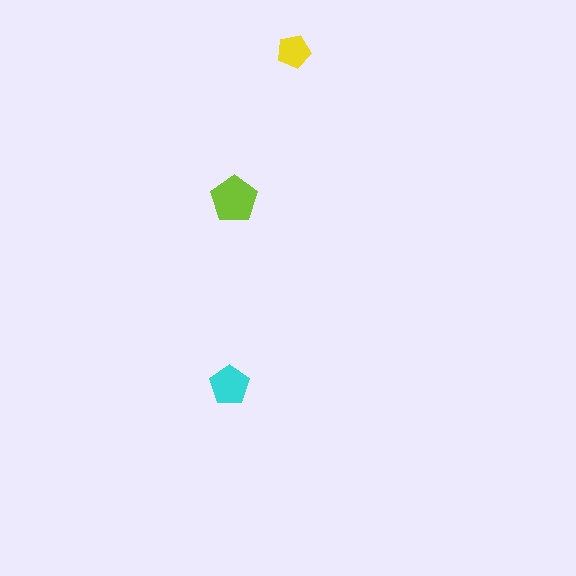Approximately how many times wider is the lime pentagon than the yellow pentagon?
About 1.5 times wider.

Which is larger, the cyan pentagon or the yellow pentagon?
The cyan one.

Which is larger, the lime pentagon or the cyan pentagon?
The lime one.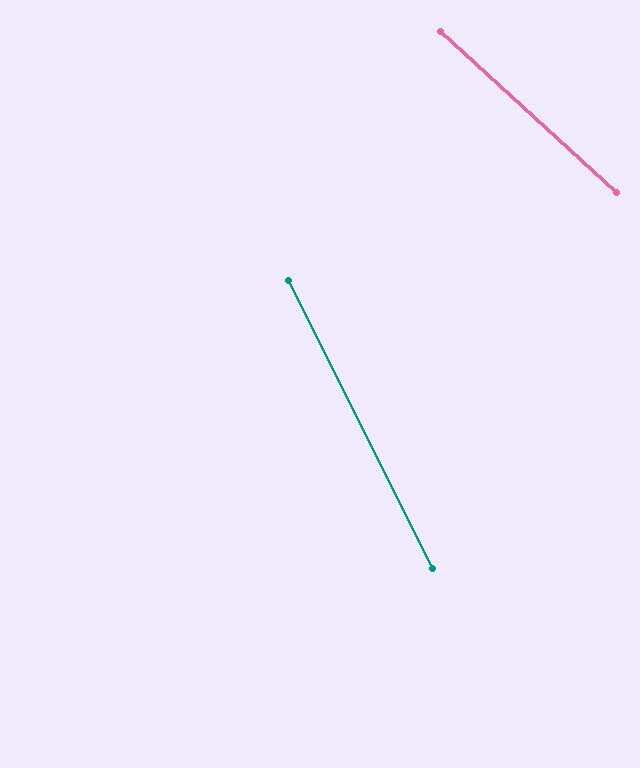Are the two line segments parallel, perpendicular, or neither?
Neither parallel nor perpendicular — they differ by about 21°.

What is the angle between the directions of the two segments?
Approximately 21 degrees.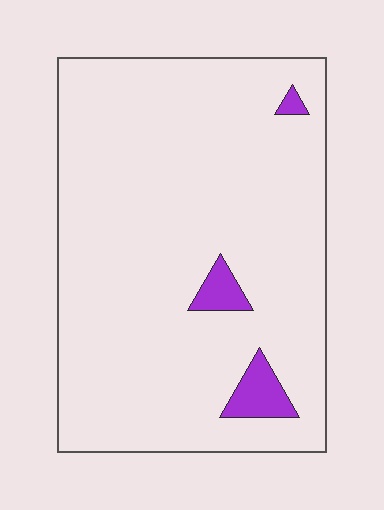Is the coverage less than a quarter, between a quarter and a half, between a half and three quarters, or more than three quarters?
Less than a quarter.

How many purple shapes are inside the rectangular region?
3.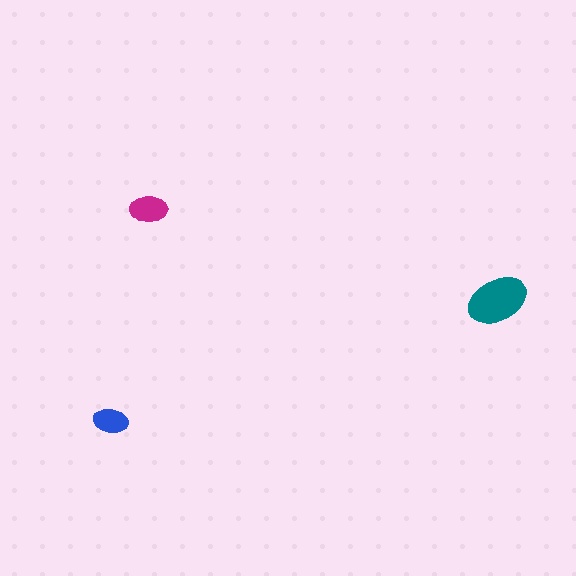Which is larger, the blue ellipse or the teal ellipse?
The teal one.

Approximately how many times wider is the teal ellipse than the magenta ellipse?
About 1.5 times wider.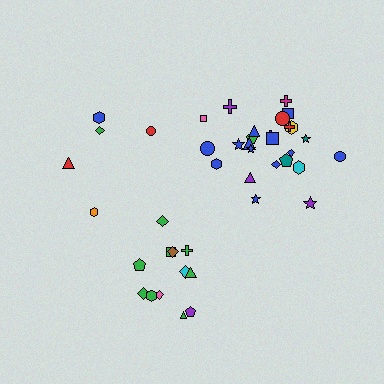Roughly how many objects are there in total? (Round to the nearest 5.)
Roughly 40 objects in total.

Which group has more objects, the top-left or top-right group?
The top-right group.